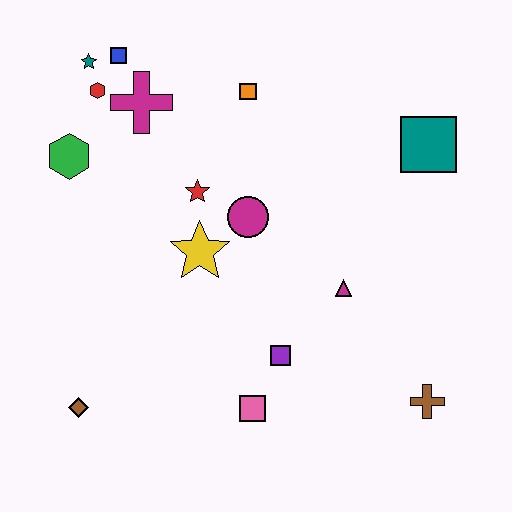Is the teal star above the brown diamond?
Yes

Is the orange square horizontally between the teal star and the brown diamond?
No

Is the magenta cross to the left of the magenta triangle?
Yes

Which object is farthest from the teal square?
The brown diamond is farthest from the teal square.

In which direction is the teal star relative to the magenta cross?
The teal star is to the left of the magenta cross.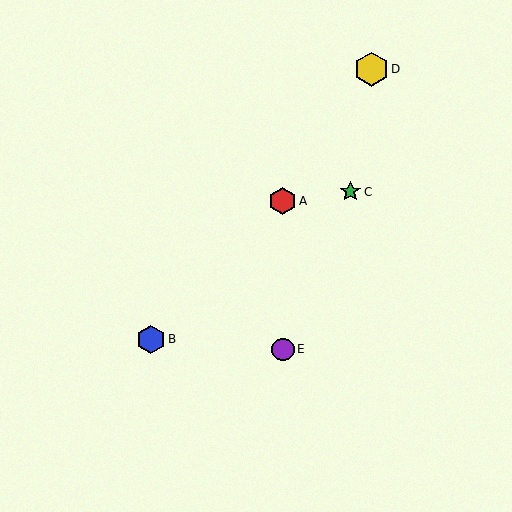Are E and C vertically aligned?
No, E is at x≈283 and C is at x≈350.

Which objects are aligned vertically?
Objects A, E are aligned vertically.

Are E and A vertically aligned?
Yes, both are at x≈283.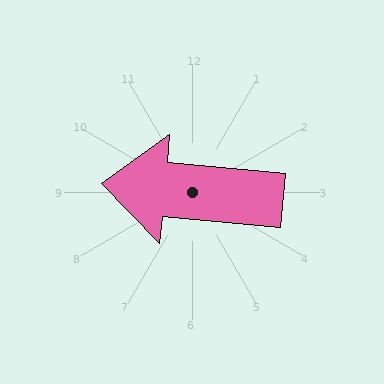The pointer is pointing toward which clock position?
Roughly 9 o'clock.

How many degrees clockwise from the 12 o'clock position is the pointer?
Approximately 275 degrees.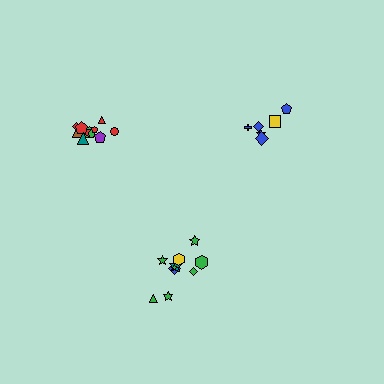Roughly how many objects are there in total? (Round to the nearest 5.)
Roughly 25 objects in total.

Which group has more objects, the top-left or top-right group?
The top-left group.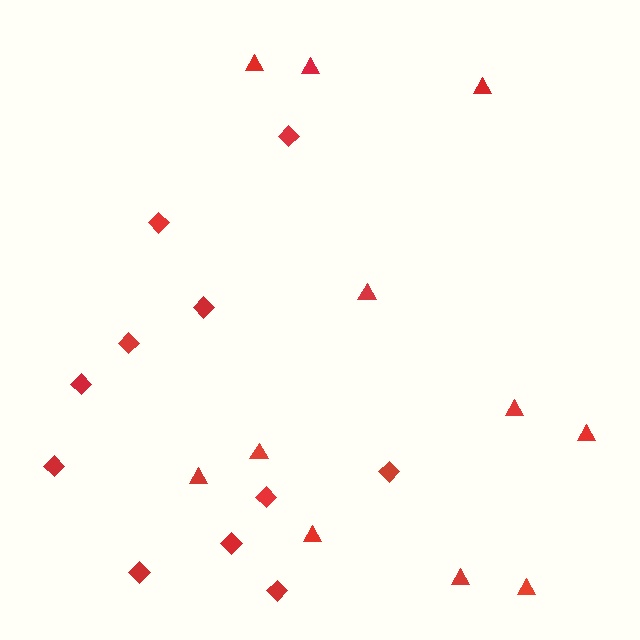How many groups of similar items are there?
There are 2 groups: one group of diamonds (11) and one group of triangles (11).